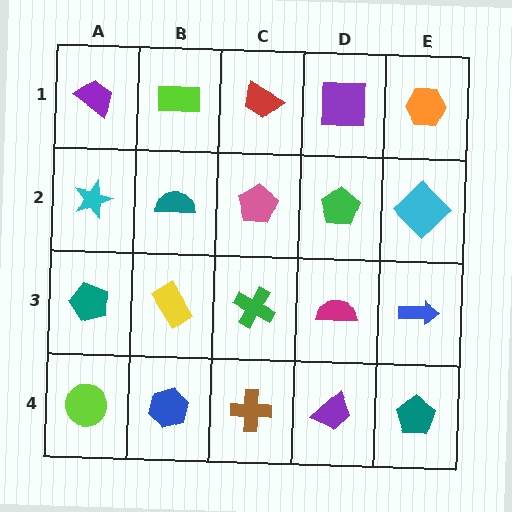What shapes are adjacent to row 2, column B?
A lime rectangle (row 1, column B), a yellow rectangle (row 3, column B), a cyan star (row 2, column A), a pink pentagon (row 2, column C).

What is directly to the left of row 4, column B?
A lime circle.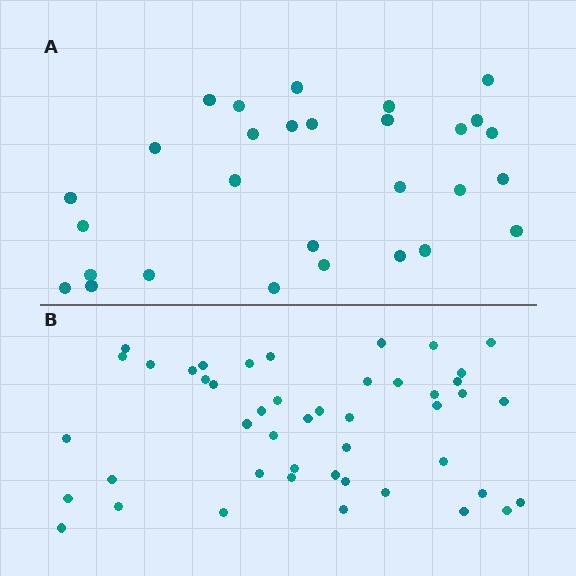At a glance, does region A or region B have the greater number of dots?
Region B (the bottom region) has more dots.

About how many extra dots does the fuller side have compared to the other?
Region B has approximately 15 more dots than region A.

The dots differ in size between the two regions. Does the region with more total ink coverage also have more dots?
No. Region A has more total ink coverage because its dots are larger, but region B actually contains more individual dots. Total area can be misleading — the number of items is what matters here.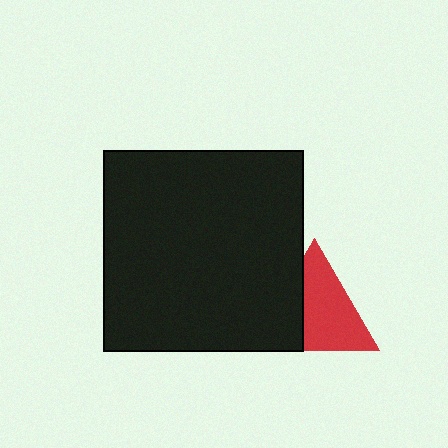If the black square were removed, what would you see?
You would see the complete red triangle.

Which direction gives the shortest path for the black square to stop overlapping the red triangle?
Moving left gives the shortest separation.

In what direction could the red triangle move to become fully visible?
The red triangle could move right. That would shift it out from behind the black square entirely.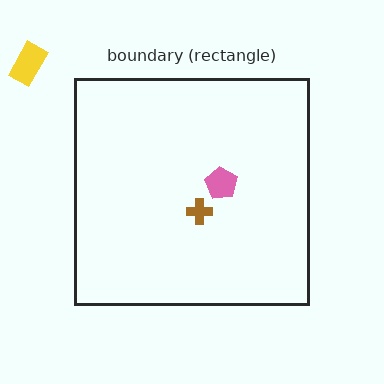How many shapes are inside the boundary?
2 inside, 1 outside.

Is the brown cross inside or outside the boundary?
Inside.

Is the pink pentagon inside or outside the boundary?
Inside.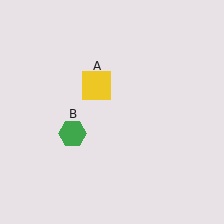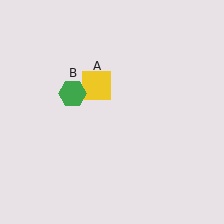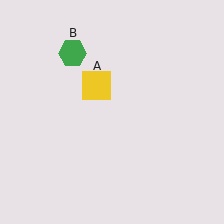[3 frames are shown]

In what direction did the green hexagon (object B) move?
The green hexagon (object B) moved up.